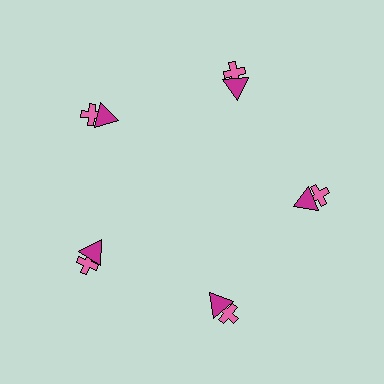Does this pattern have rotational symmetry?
Yes, this pattern has 5-fold rotational symmetry. It looks the same after rotating 72 degrees around the center.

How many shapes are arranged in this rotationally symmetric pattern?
There are 10 shapes, arranged in 5 groups of 2.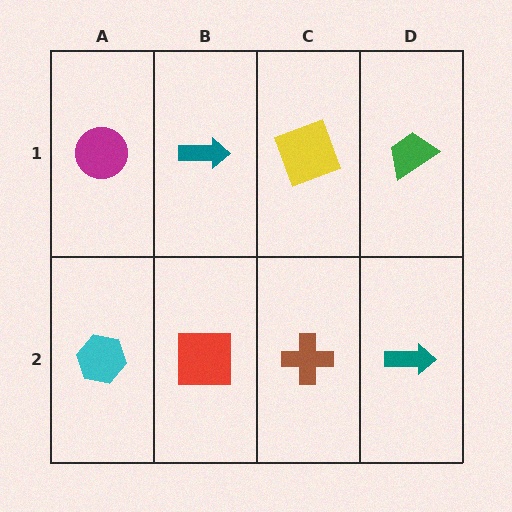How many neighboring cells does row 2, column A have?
2.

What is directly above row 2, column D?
A green trapezoid.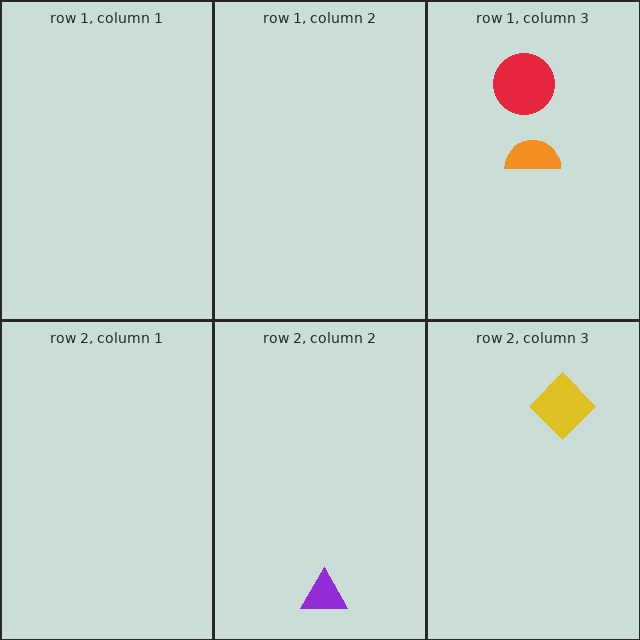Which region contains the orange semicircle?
The row 1, column 3 region.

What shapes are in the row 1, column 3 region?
The red circle, the orange semicircle.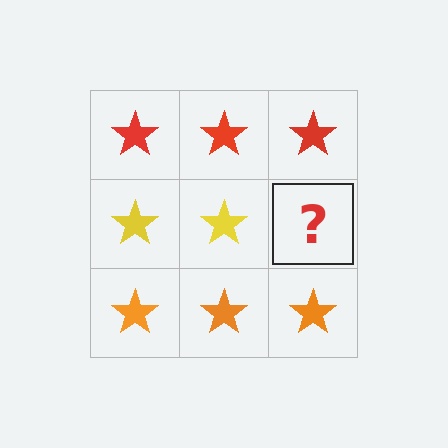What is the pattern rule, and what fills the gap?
The rule is that each row has a consistent color. The gap should be filled with a yellow star.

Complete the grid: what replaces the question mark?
The question mark should be replaced with a yellow star.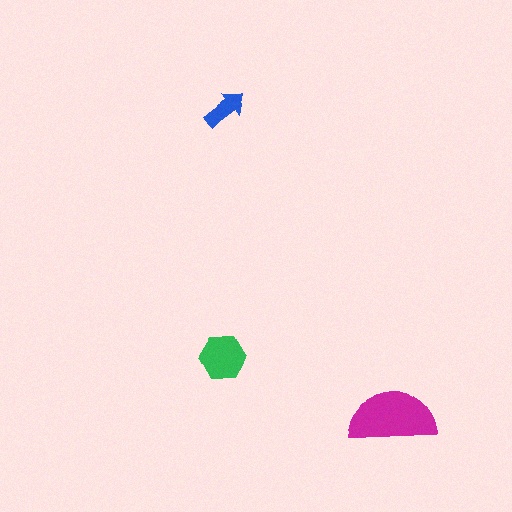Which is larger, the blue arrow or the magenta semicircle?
The magenta semicircle.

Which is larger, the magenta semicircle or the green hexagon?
The magenta semicircle.